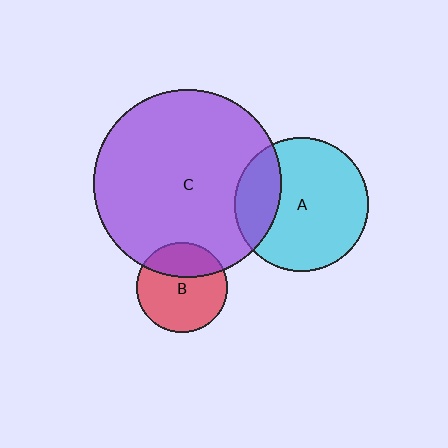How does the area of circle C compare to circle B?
Approximately 4.4 times.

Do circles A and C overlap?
Yes.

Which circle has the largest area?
Circle C (purple).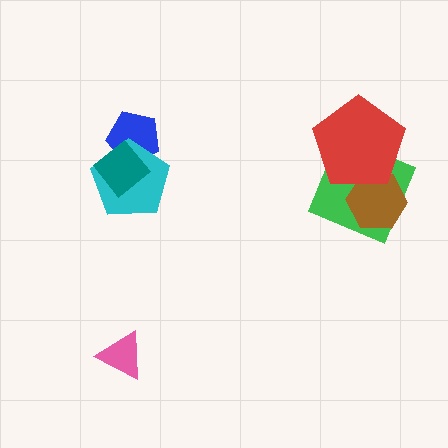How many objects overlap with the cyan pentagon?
2 objects overlap with the cyan pentagon.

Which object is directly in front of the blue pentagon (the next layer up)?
The cyan pentagon is directly in front of the blue pentagon.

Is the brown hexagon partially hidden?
Yes, it is partially covered by another shape.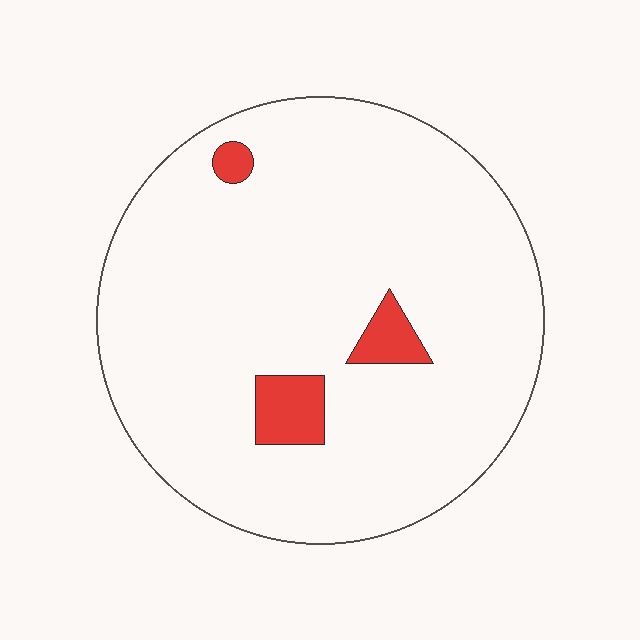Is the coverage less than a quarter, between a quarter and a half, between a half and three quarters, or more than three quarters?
Less than a quarter.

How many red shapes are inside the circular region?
3.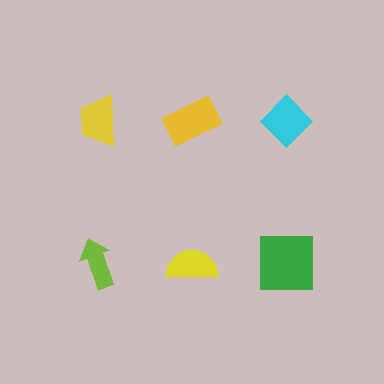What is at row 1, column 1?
A yellow trapezoid.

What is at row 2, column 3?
A green square.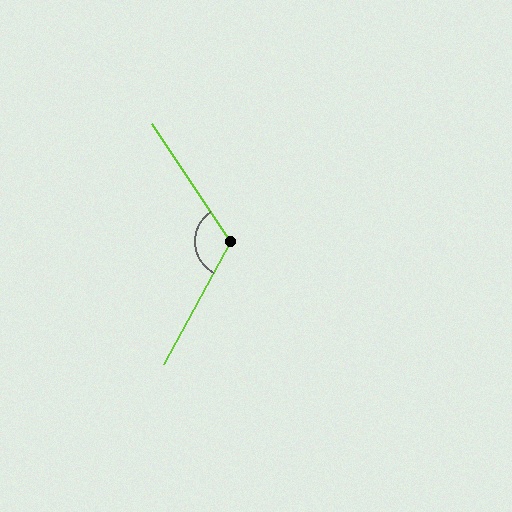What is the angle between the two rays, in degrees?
Approximately 118 degrees.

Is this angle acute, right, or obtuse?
It is obtuse.